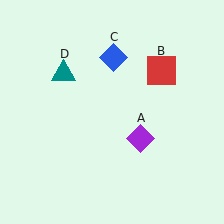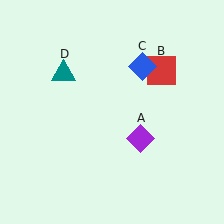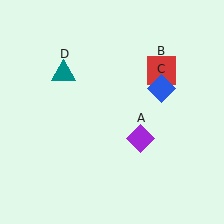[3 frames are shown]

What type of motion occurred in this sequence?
The blue diamond (object C) rotated clockwise around the center of the scene.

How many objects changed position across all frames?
1 object changed position: blue diamond (object C).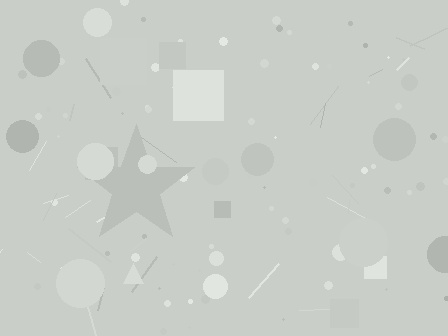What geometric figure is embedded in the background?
A star is embedded in the background.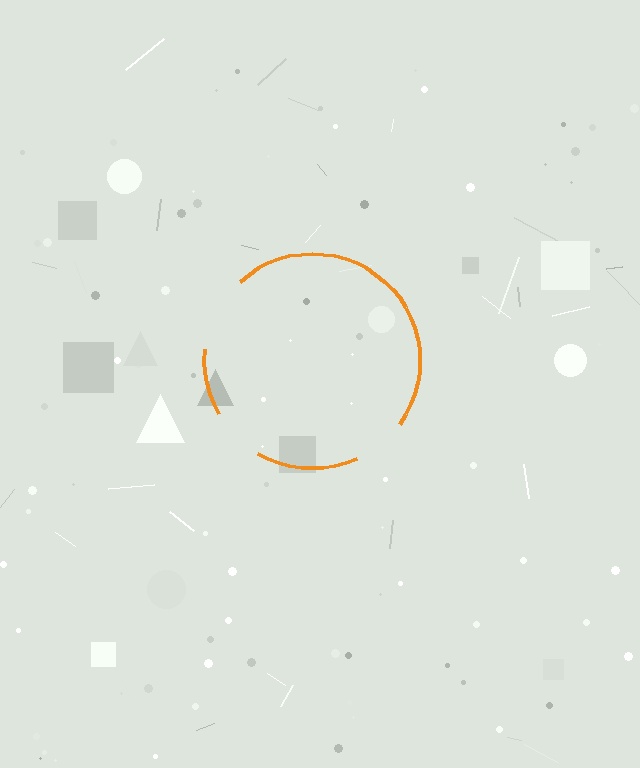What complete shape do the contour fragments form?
The contour fragments form a circle.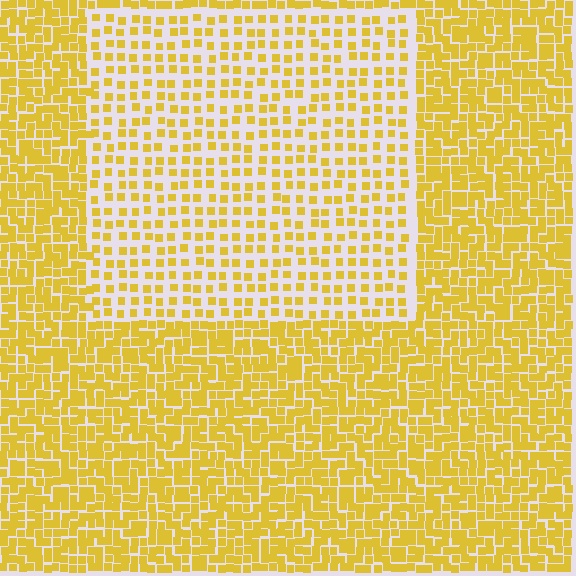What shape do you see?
I see a rectangle.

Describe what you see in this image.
The image contains small yellow elements arranged at two different densities. A rectangle-shaped region is visible where the elements are less densely packed than the surrounding area.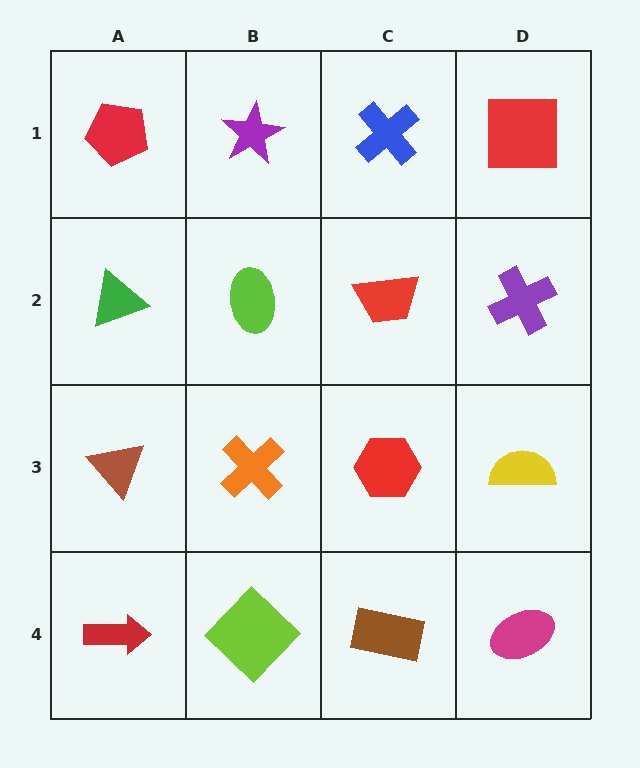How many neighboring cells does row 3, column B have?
4.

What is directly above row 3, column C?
A red trapezoid.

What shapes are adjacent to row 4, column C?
A red hexagon (row 3, column C), a lime diamond (row 4, column B), a magenta ellipse (row 4, column D).